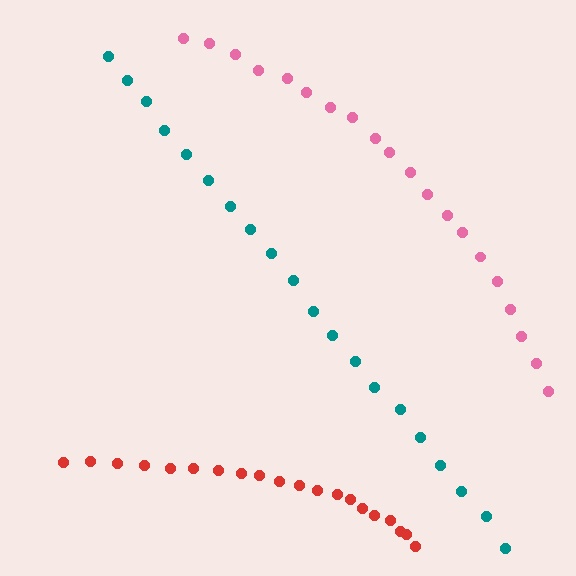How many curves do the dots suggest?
There are 3 distinct paths.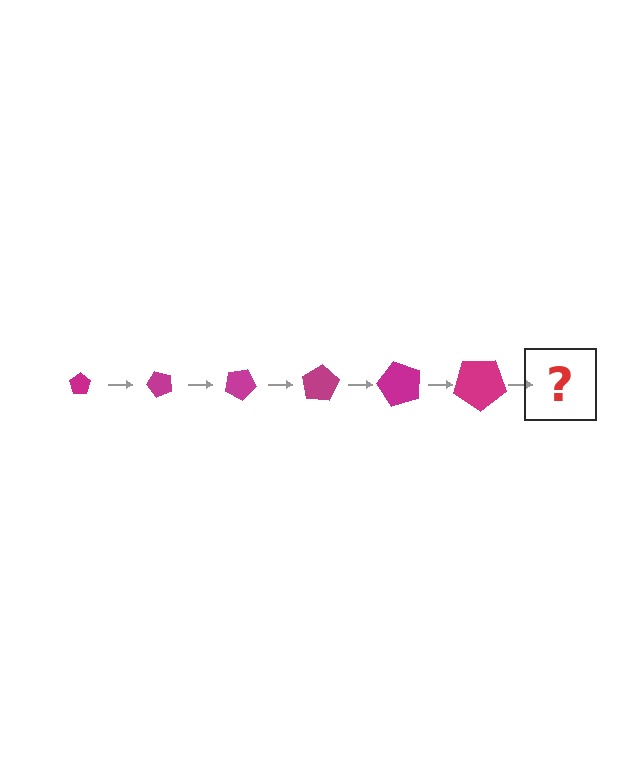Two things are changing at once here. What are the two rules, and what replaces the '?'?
The two rules are that the pentagon grows larger each step and it rotates 50 degrees each step. The '?' should be a pentagon, larger than the previous one and rotated 300 degrees from the start.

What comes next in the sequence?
The next element should be a pentagon, larger than the previous one and rotated 300 degrees from the start.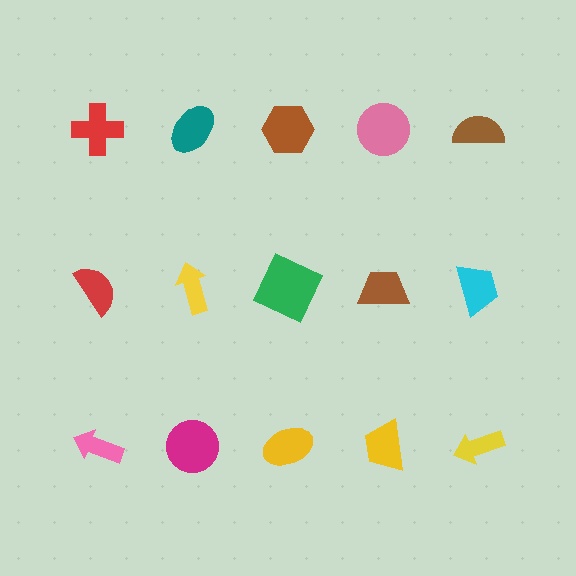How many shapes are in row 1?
5 shapes.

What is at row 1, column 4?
A pink circle.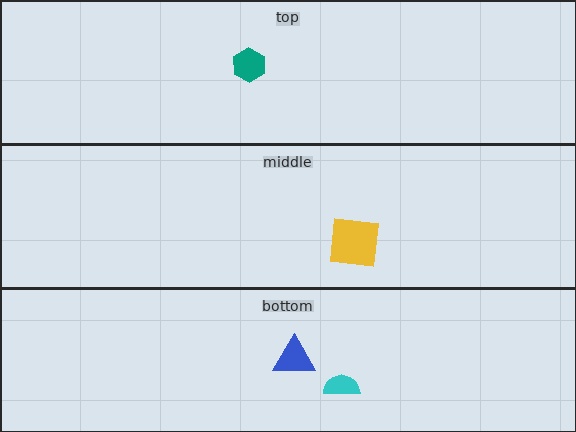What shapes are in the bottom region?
The cyan semicircle, the blue triangle.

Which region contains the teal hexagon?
The top region.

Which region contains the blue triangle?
The bottom region.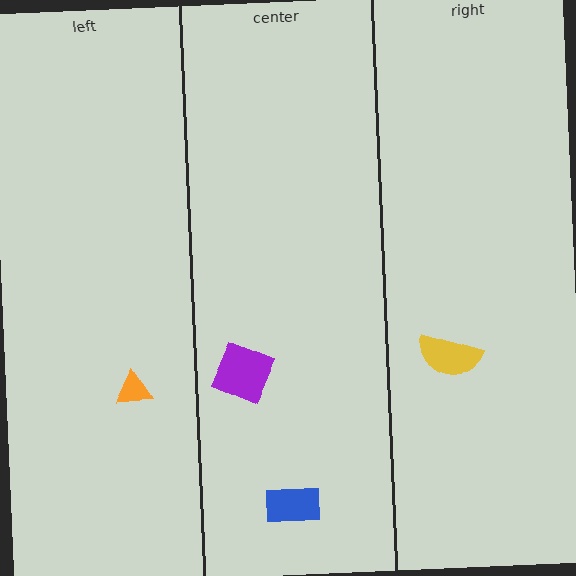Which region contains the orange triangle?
The left region.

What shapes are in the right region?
The yellow semicircle.